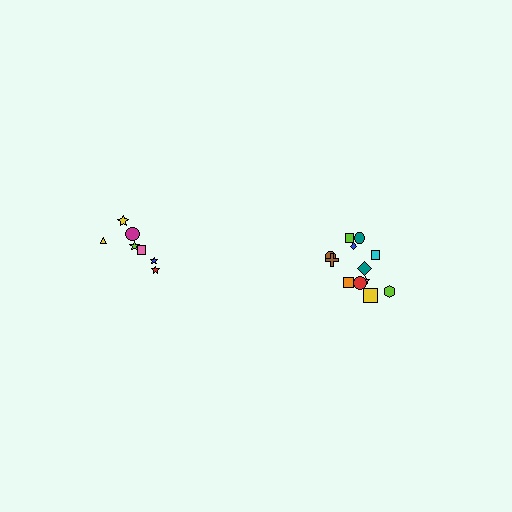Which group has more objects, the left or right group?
The right group.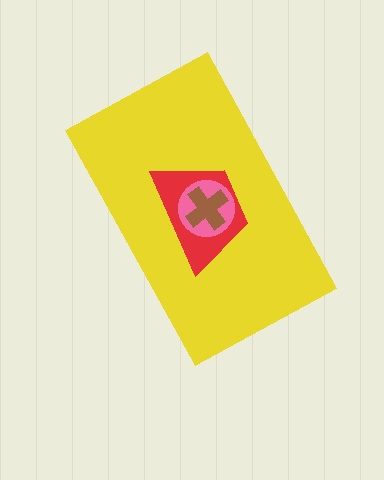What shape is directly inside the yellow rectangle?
The red trapezoid.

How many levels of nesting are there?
4.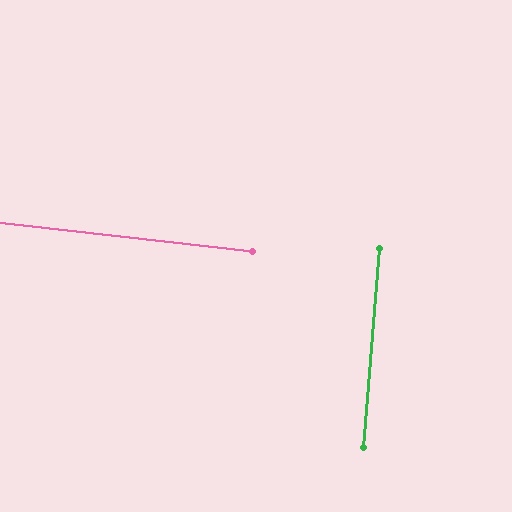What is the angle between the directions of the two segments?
Approximately 88 degrees.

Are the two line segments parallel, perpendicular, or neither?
Perpendicular — they meet at approximately 88°.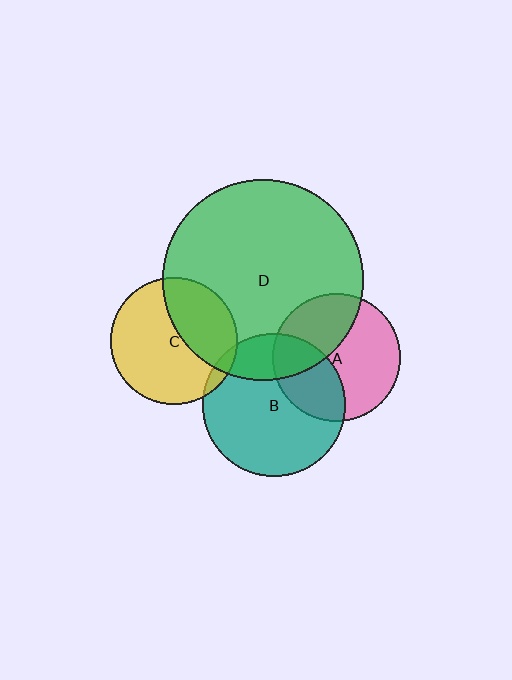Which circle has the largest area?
Circle D (green).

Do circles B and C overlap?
Yes.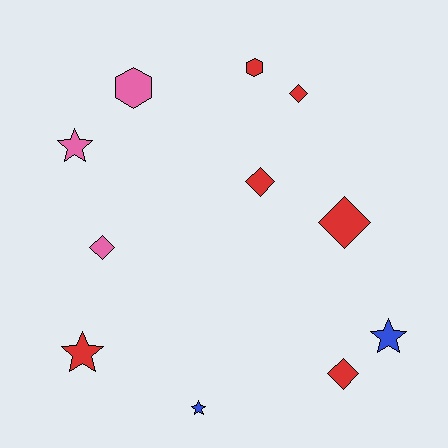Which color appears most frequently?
Red, with 6 objects.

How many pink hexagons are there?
There is 1 pink hexagon.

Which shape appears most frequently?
Diamond, with 5 objects.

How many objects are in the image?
There are 11 objects.